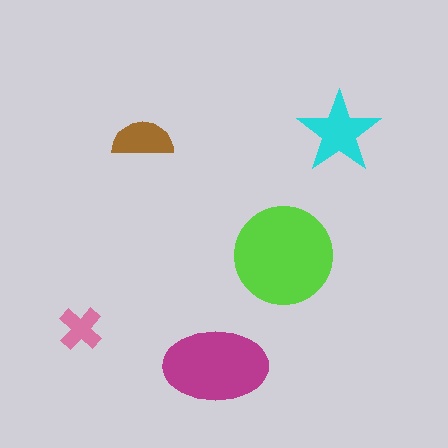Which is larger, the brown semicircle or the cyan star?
The cyan star.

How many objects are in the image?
There are 5 objects in the image.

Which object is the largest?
The lime circle.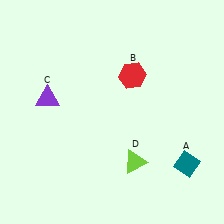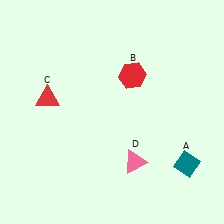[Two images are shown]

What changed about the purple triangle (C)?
In Image 1, C is purple. In Image 2, it changed to red.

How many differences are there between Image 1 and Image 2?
There are 2 differences between the two images.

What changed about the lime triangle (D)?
In Image 1, D is lime. In Image 2, it changed to pink.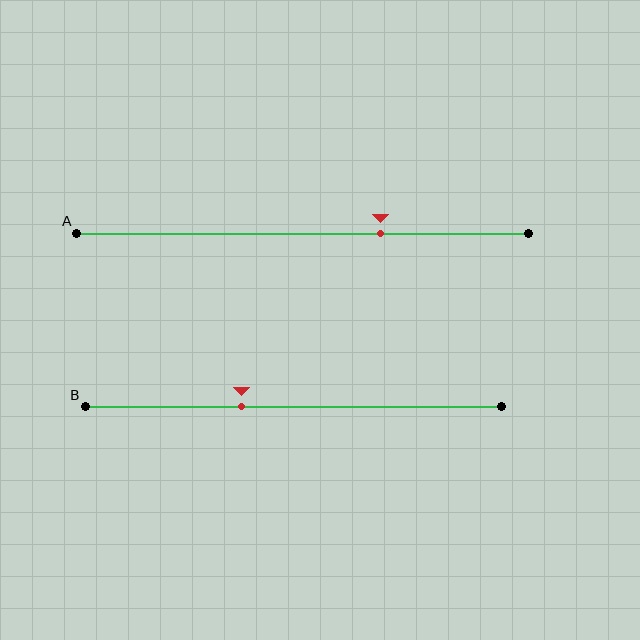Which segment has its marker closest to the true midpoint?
Segment B has its marker closest to the true midpoint.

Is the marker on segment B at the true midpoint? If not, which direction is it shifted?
No, the marker on segment B is shifted to the left by about 12% of the segment length.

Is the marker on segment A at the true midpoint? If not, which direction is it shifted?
No, the marker on segment A is shifted to the right by about 17% of the segment length.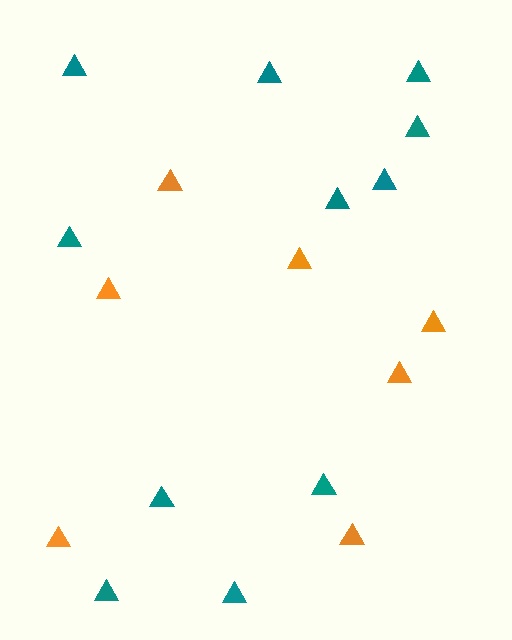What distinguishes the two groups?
There are 2 groups: one group of orange triangles (7) and one group of teal triangles (11).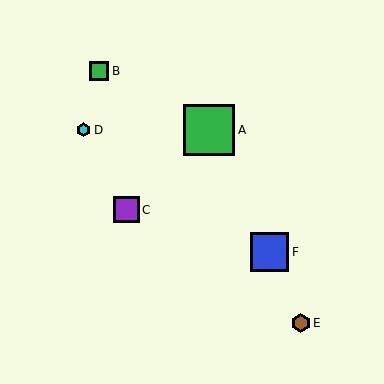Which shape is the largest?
The green square (labeled A) is the largest.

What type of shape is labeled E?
Shape E is a brown hexagon.